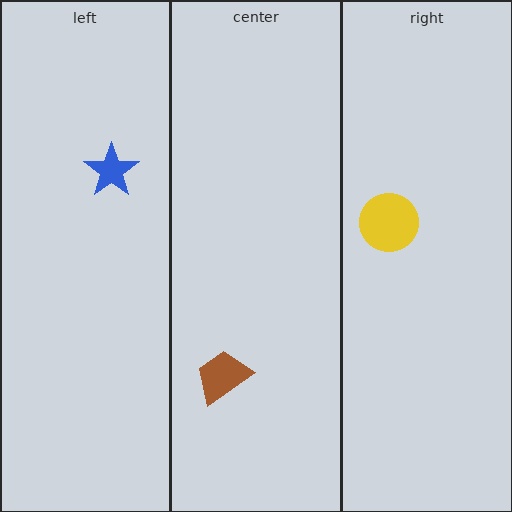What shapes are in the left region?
The blue star.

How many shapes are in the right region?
1.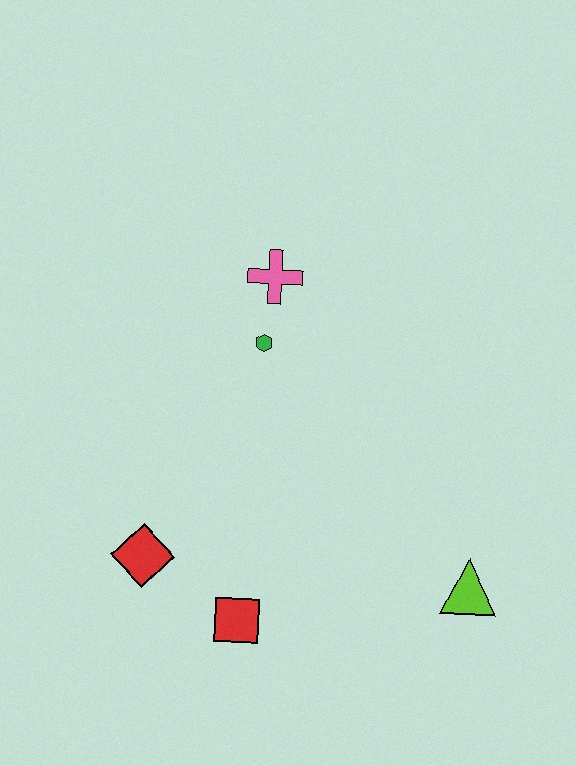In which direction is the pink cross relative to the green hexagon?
The pink cross is above the green hexagon.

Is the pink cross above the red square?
Yes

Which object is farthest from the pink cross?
The lime triangle is farthest from the pink cross.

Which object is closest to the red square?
The red diamond is closest to the red square.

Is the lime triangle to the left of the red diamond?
No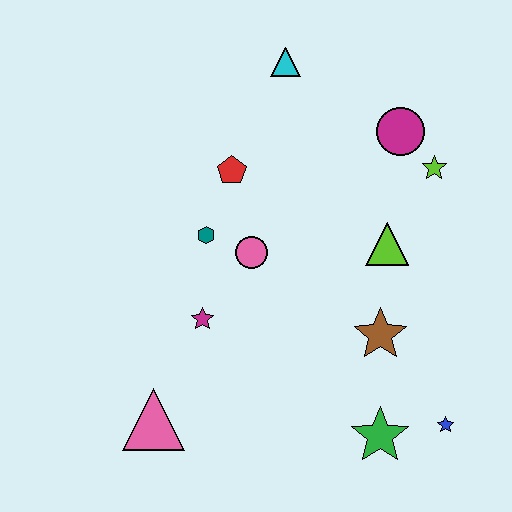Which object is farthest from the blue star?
The cyan triangle is farthest from the blue star.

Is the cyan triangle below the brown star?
No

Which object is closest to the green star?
The blue star is closest to the green star.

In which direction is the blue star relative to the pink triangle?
The blue star is to the right of the pink triangle.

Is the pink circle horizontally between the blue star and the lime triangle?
No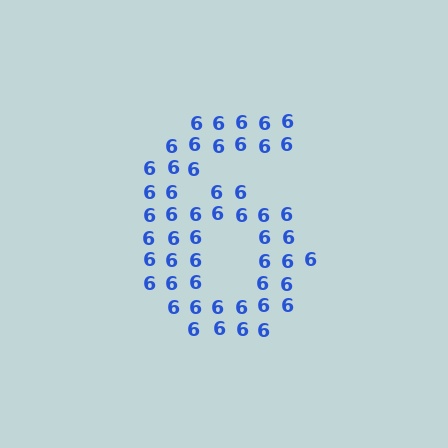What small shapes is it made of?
It is made of small digit 6's.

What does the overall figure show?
The overall figure shows the digit 6.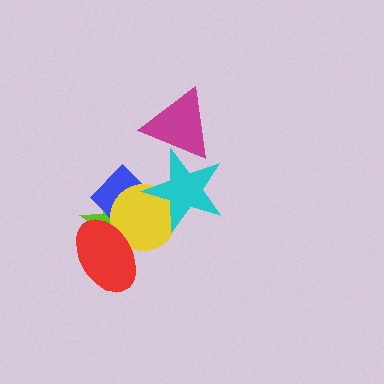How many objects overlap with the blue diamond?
4 objects overlap with the blue diamond.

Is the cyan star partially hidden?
No, no other shape covers it.